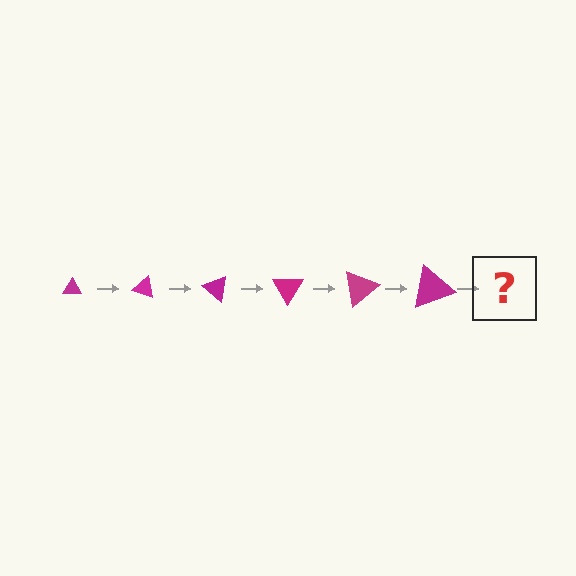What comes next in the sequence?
The next element should be a triangle, larger than the previous one and rotated 120 degrees from the start.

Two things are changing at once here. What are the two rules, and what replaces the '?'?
The two rules are that the triangle grows larger each step and it rotates 20 degrees each step. The '?' should be a triangle, larger than the previous one and rotated 120 degrees from the start.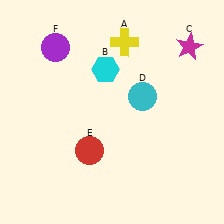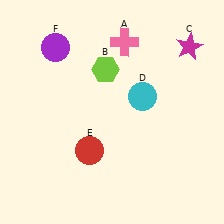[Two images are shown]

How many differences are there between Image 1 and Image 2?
There are 2 differences between the two images.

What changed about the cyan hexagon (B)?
In Image 1, B is cyan. In Image 2, it changed to lime.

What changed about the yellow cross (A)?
In Image 1, A is yellow. In Image 2, it changed to pink.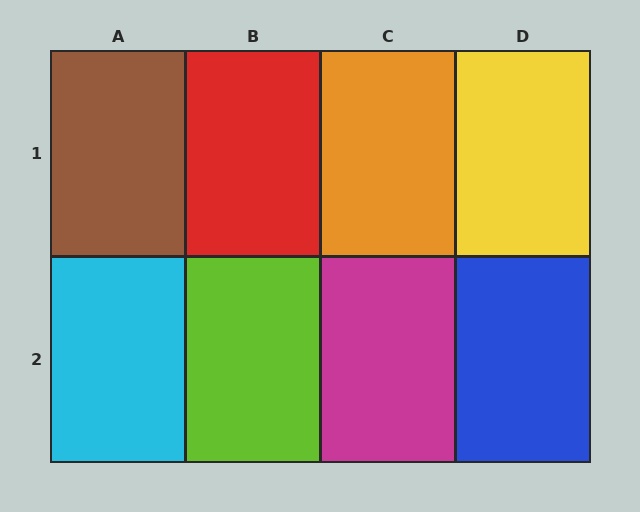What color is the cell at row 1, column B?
Red.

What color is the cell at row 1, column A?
Brown.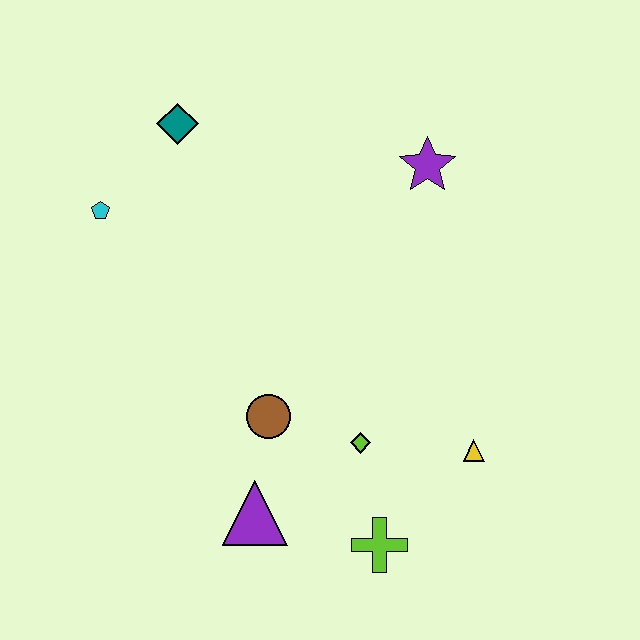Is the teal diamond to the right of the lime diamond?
No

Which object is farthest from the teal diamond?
The lime cross is farthest from the teal diamond.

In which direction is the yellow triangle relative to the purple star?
The yellow triangle is below the purple star.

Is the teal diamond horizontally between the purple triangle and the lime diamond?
No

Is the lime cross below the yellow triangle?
Yes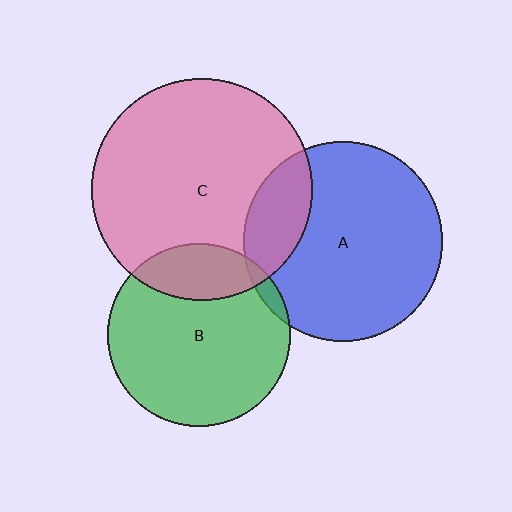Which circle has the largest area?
Circle C (pink).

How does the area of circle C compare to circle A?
Approximately 1.2 times.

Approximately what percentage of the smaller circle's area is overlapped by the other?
Approximately 20%.